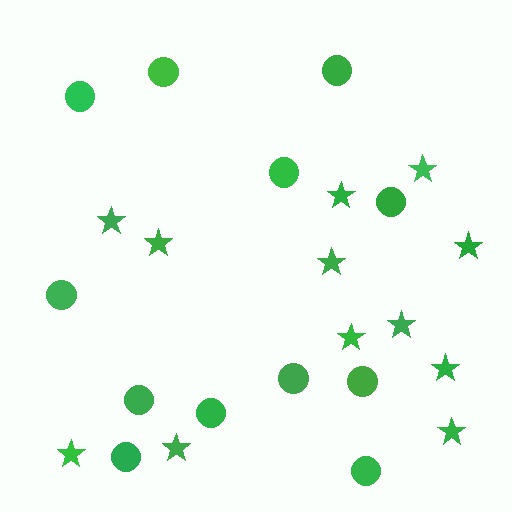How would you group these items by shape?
There are 2 groups: one group of circles (12) and one group of stars (12).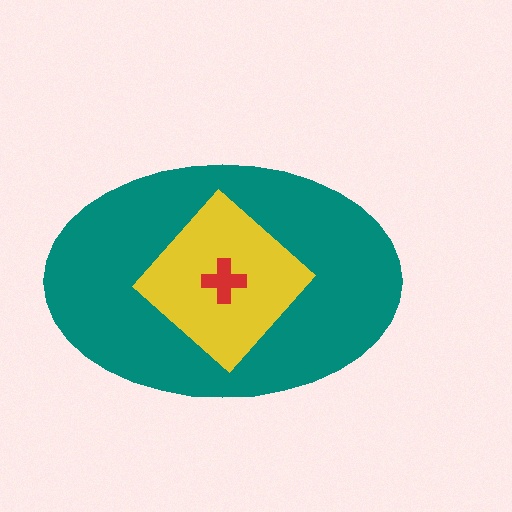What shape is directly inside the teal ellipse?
The yellow diamond.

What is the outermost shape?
The teal ellipse.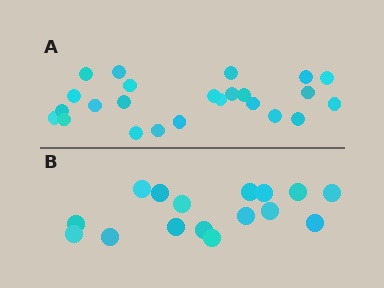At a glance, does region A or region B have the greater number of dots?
Region A (the top region) has more dots.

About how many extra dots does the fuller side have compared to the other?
Region A has roughly 8 or so more dots than region B.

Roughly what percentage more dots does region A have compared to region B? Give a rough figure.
About 50% more.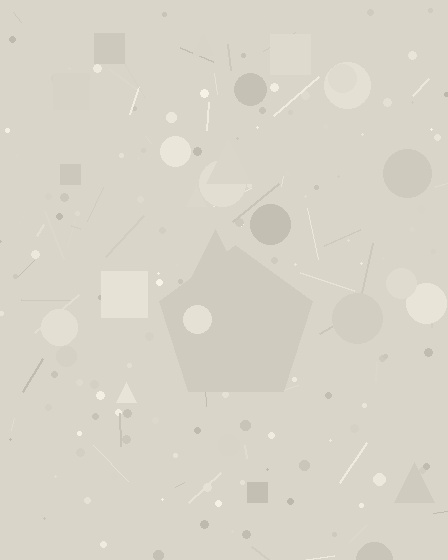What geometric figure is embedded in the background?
A pentagon is embedded in the background.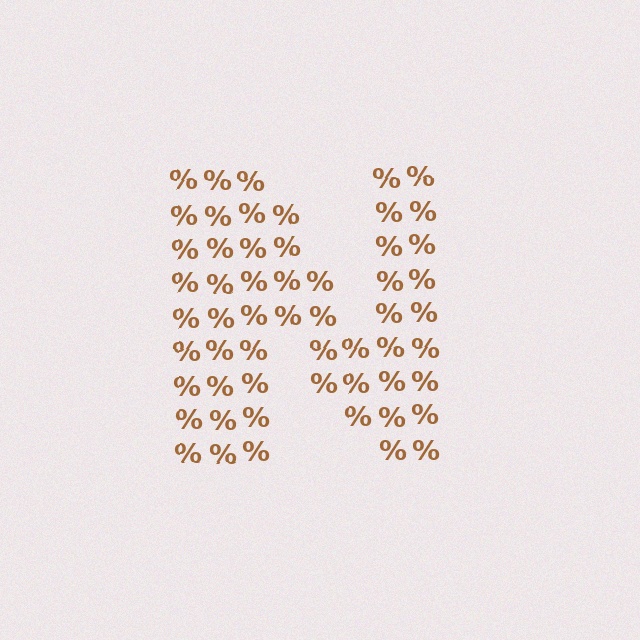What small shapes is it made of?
It is made of small percent signs.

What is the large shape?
The large shape is the letter N.